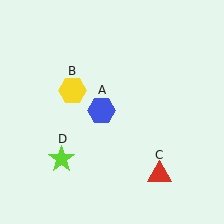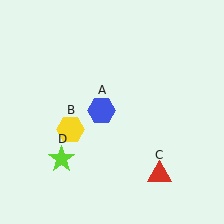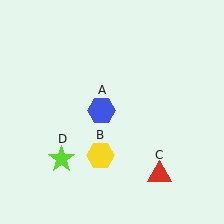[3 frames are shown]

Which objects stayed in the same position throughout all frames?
Blue hexagon (object A) and red triangle (object C) and lime star (object D) remained stationary.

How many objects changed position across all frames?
1 object changed position: yellow hexagon (object B).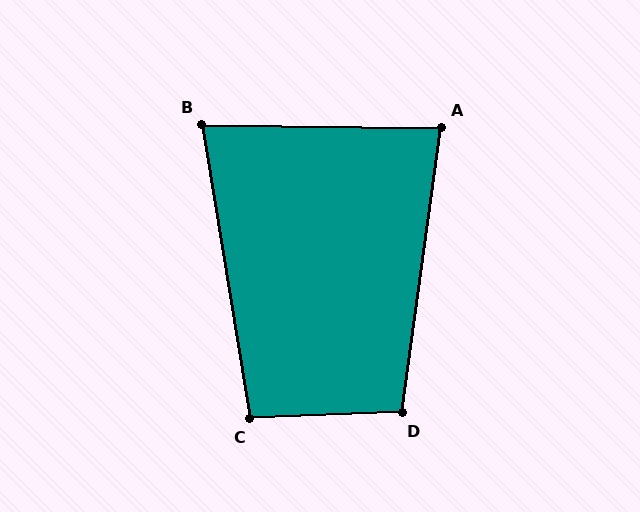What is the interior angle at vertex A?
Approximately 83 degrees (acute).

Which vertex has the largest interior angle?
D, at approximately 100 degrees.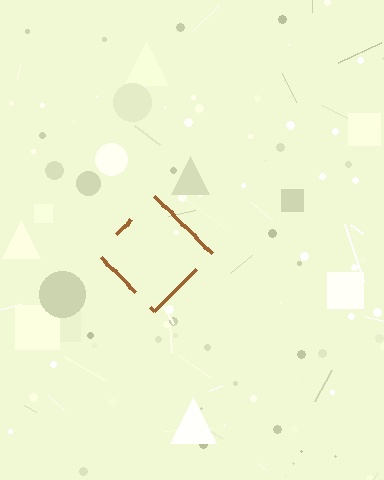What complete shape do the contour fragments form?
The contour fragments form a diamond.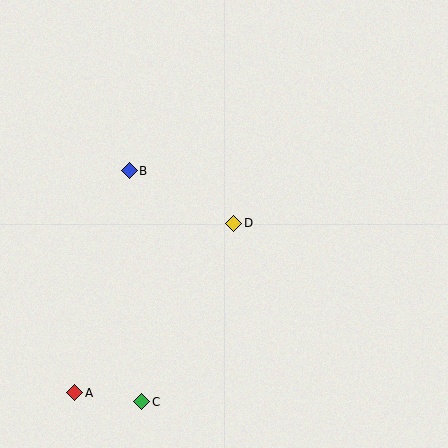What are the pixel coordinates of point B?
Point B is at (129, 171).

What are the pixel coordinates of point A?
Point A is at (75, 393).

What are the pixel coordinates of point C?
Point C is at (142, 402).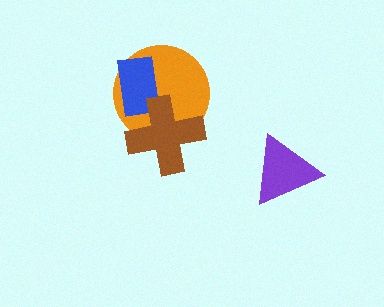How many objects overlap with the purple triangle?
0 objects overlap with the purple triangle.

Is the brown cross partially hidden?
No, no other shape covers it.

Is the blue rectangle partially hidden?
Yes, it is partially covered by another shape.